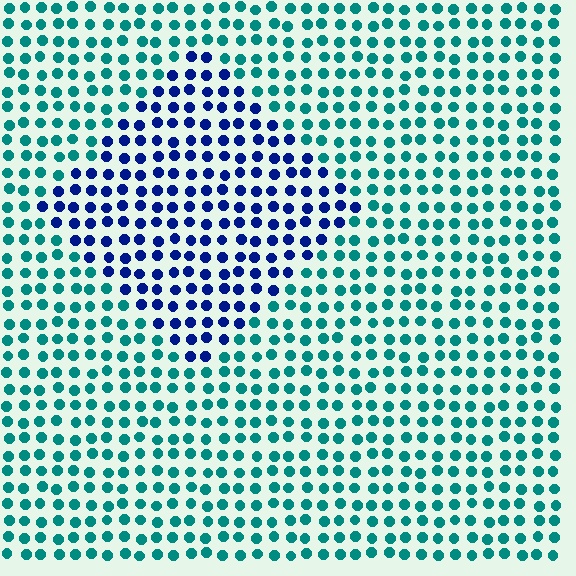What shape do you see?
I see a diamond.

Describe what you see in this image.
The image is filled with small teal elements in a uniform arrangement. A diamond-shaped region is visible where the elements are tinted to a slightly different hue, forming a subtle color boundary.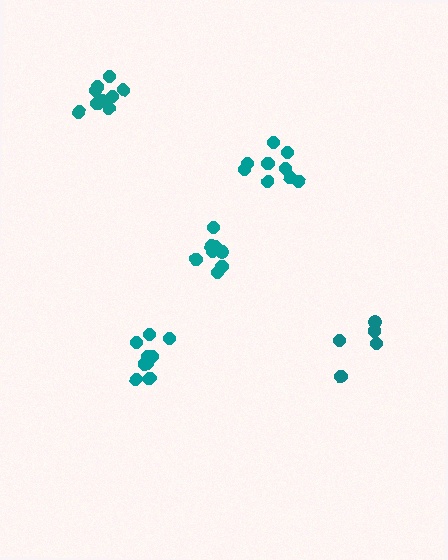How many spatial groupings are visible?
There are 5 spatial groupings.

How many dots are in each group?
Group 1: 9 dots, Group 2: 9 dots, Group 3: 5 dots, Group 4: 11 dots, Group 5: 8 dots (42 total).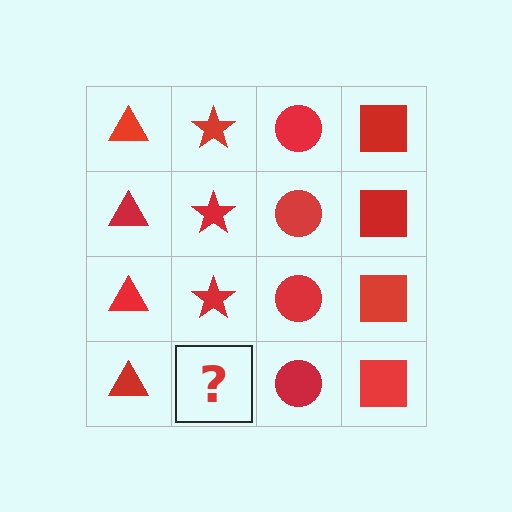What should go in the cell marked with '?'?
The missing cell should contain a red star.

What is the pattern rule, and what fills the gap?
The rule is that each column has a consistent shape. The gap should be filled with a red star.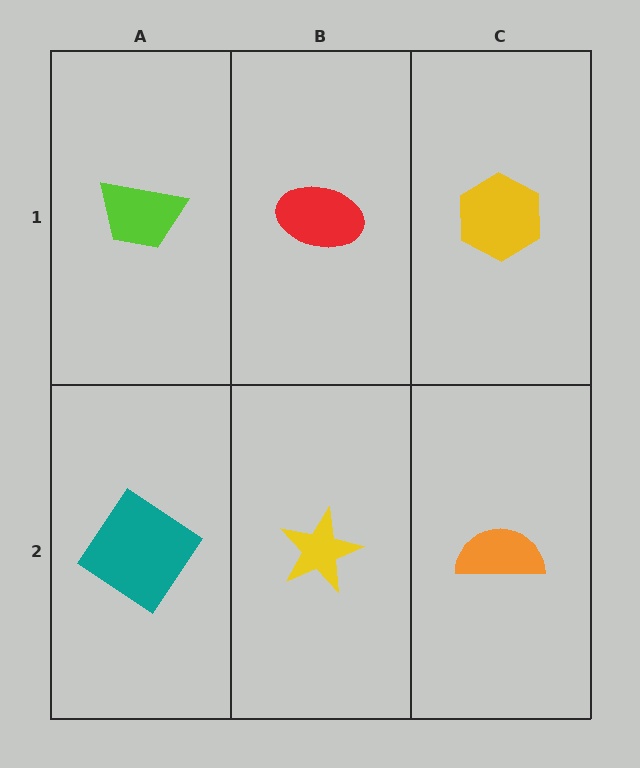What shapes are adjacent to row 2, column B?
A red ellipse (row 1, column B), a teal diamond (row 2, column A), an orange semicircle (row 2, column C).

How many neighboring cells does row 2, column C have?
2.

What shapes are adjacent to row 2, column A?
A lime trapezoid (row 1, column A), a yellow star (row 2, column B).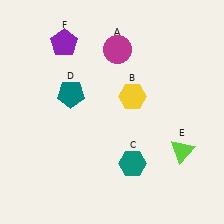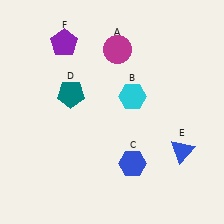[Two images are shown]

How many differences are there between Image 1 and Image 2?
There are 3 differences between the two images.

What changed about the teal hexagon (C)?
In Image 1, C is teal. In Image 2, it changed to blue.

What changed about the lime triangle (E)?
In Image 1, E is lime. In Image 2, it changed to blue.